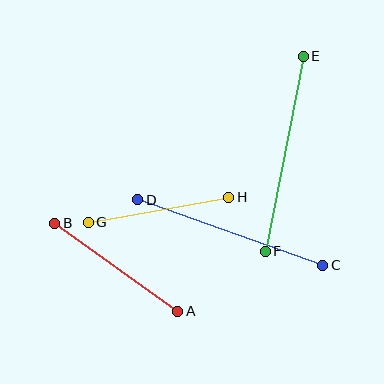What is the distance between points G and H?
The distance is approximately 142 pixels.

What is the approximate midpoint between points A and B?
The midpoint is at approximately (116, 267) pixels.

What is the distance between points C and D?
The distance is approximately 196 pixels.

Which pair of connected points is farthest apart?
Points E and F are farthest apart.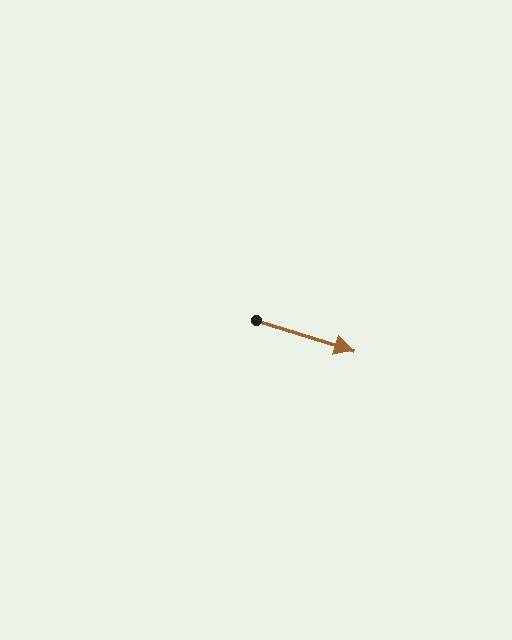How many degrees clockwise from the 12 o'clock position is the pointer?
Approximately 108 degrees.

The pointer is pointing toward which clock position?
Roughly 4 o'clock.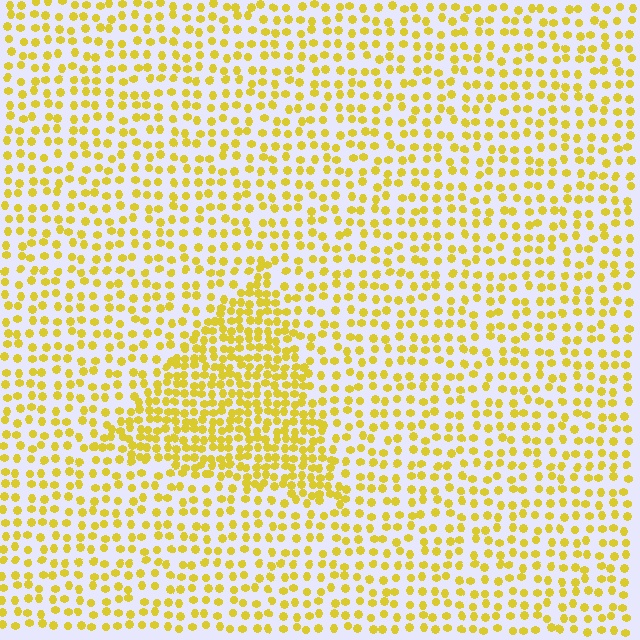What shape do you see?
I see a triangle.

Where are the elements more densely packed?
The elements are more densely packed inside the triangle boundary.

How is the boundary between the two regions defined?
The boundary is defined by a change in element density (approximately 2.0x ratio). All elements are the same color, size, and shape.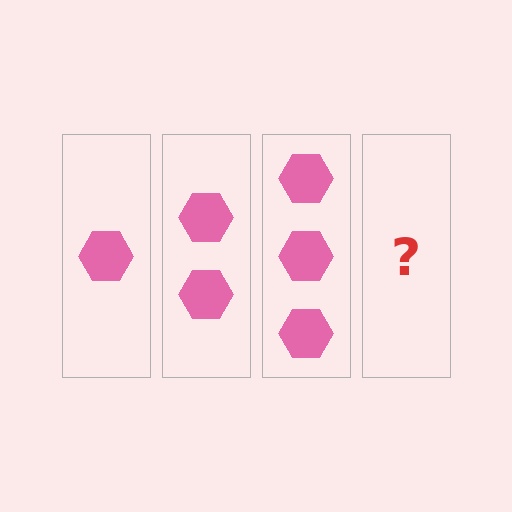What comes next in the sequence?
The next element should be 4 hexagons.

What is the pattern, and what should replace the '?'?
The pattern is that each step adds one more hexagon. The '?' should be 4 hexagons.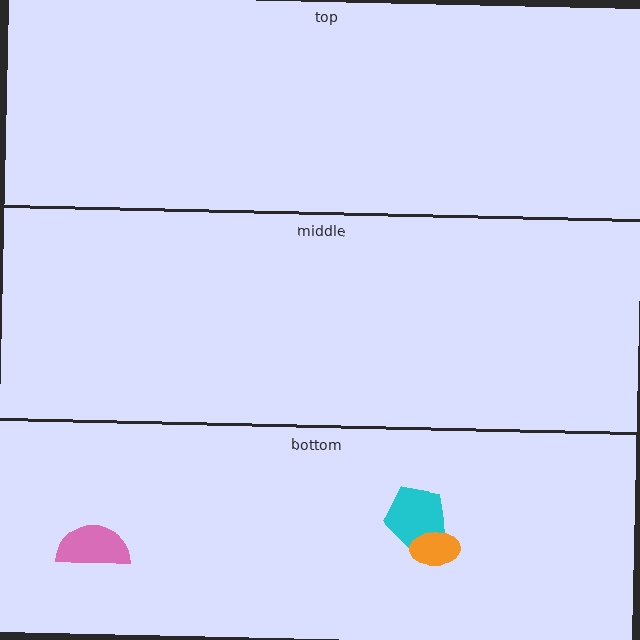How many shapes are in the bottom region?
3.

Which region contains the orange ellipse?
The bottom region.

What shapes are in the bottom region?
The cyan pentagon, the orange ellipse, the pink semicircle.